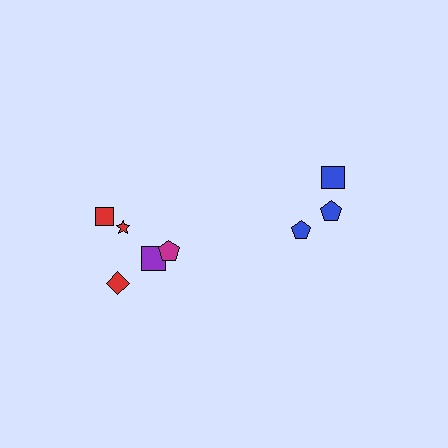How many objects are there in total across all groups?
There are 8 objects.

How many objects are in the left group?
There are 5 objects.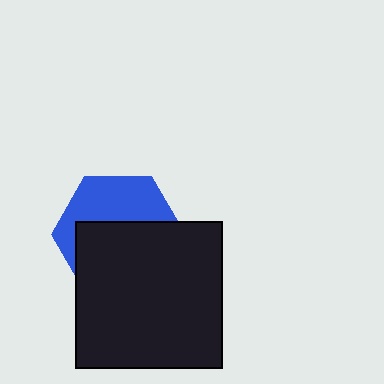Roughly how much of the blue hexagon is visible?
A small part of it is visible (roughly 43%).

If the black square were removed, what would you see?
You would see the complete blue hexagon.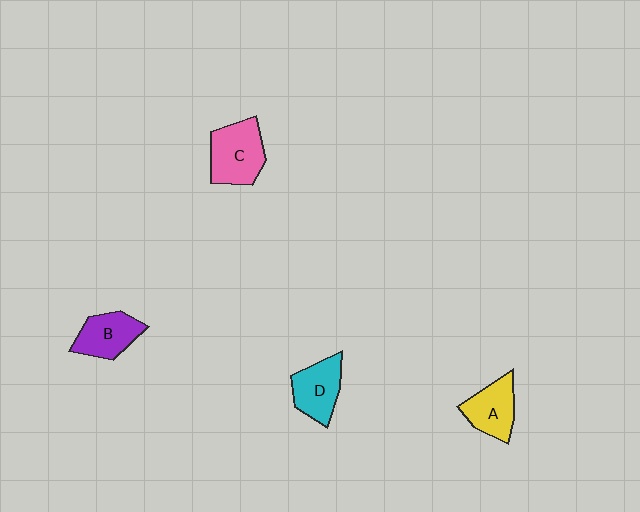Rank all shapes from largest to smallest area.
From largest to smallest: C (pink), D (cyan), A (yellow), B (purple).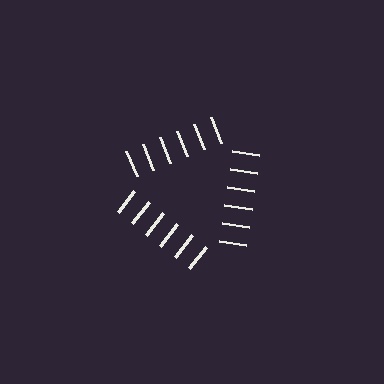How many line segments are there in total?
18 — 6 along each of the 3 edges.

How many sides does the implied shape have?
3 sides — the line-ends trace a triangle.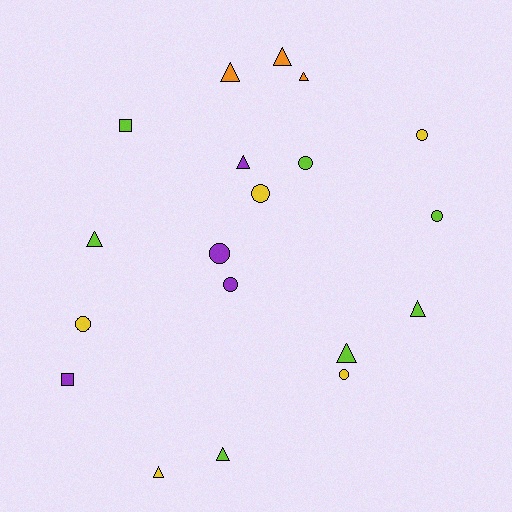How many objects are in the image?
There are 19 objects.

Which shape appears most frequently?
Triangle, with 9 objects.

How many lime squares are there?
There is 1 lime square.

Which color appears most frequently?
Lime, with 7 objects.